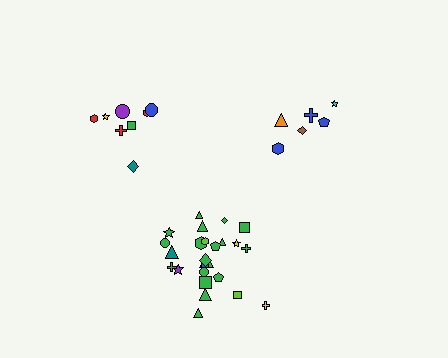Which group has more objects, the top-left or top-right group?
The top-left group.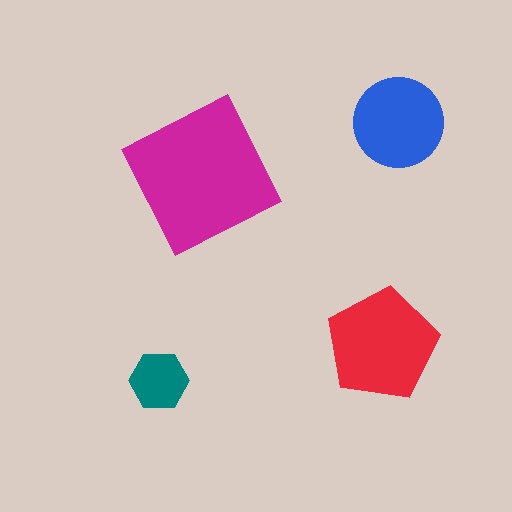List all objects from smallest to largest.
The teal hexagon, the blue circle, the red pentagon, the magenta square.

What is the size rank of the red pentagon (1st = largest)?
2nd.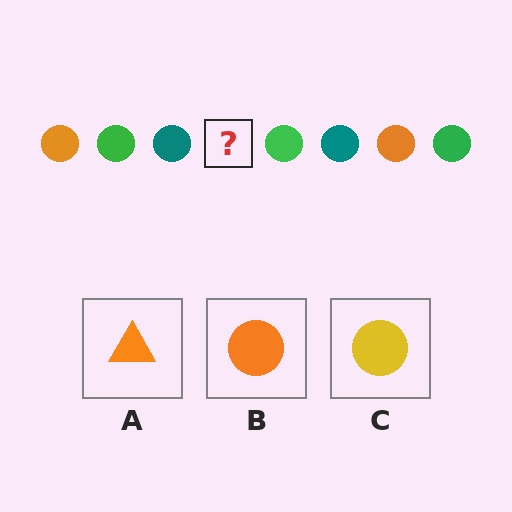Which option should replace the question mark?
Option B.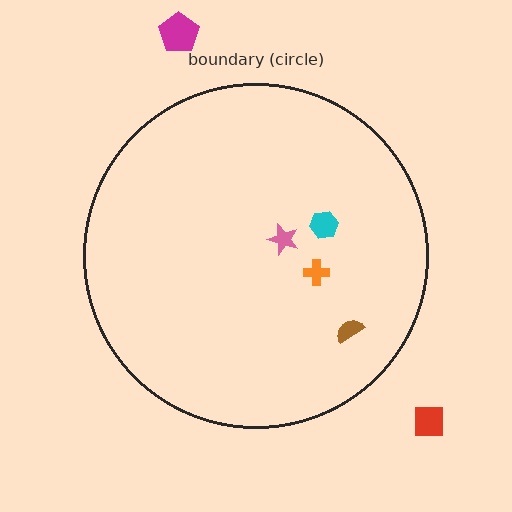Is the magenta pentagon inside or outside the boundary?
Outside.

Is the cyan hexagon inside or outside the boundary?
Inside.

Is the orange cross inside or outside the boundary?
Inside.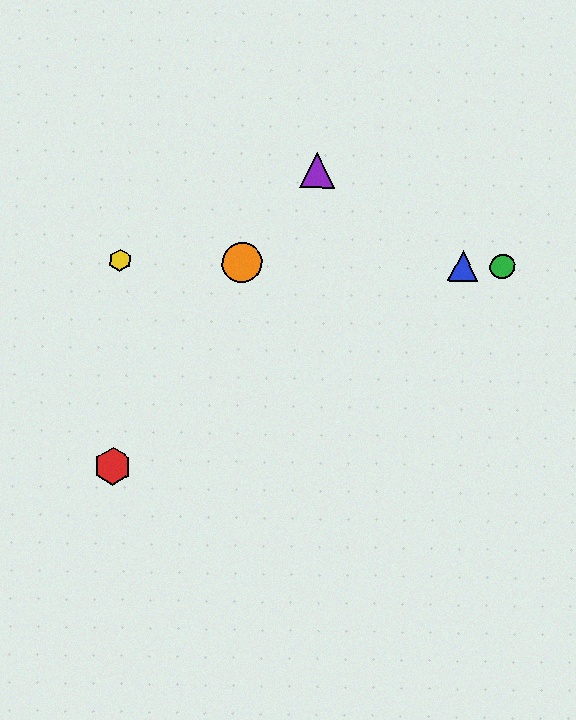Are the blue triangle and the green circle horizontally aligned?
Yes, both are at y≈266.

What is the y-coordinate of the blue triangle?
The blue triangle is at y≈266.